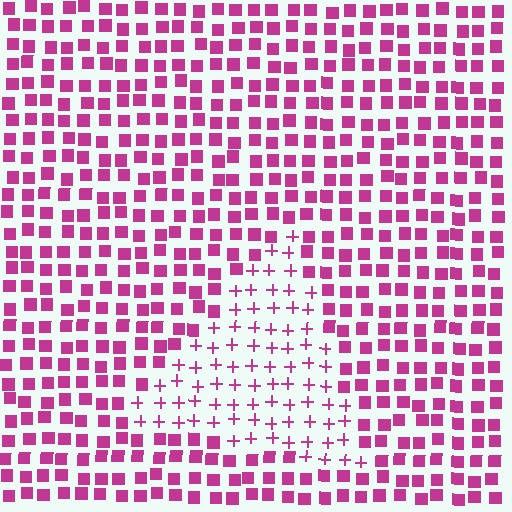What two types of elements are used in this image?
The image uses plus signs inside the triangle region and squares outside it.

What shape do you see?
I see a triangle.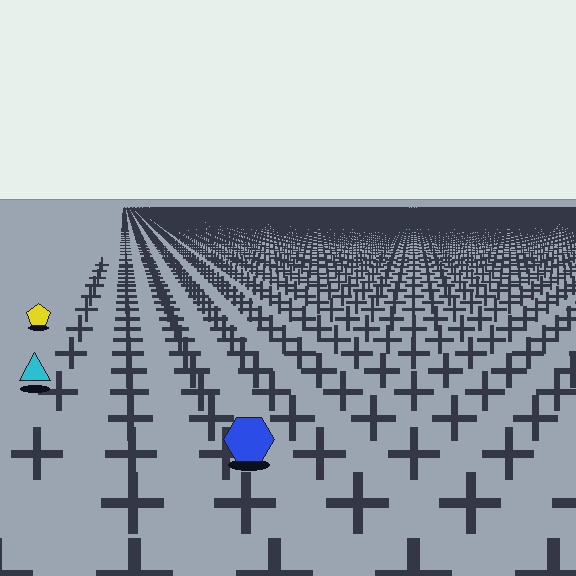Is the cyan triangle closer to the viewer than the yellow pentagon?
Yes. The cyan triangle is closer — you can tell from the texture gradient: the ground texture is coarser near it.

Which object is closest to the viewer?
The blue hexagon is closest. The texture marks near it are larger and more spread out.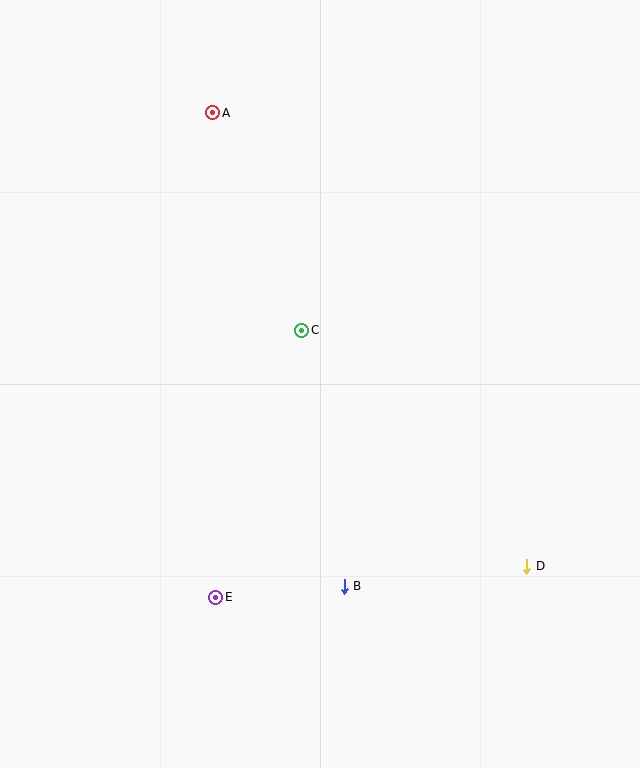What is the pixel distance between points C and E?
The distance between C and E is 280 pixels.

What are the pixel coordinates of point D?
Point D is at (527, 566).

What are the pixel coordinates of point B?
Point B is at (344, 586).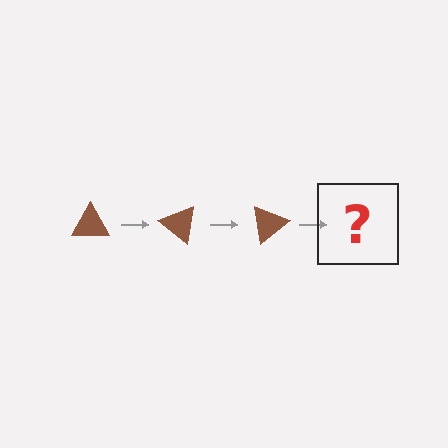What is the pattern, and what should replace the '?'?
The pattern is that the triangle rotates 40 degrees each step. The '?' should be a brown triangle rotated 120 degrees.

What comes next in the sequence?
The next element should be a brown triangle rotated 120 degrees.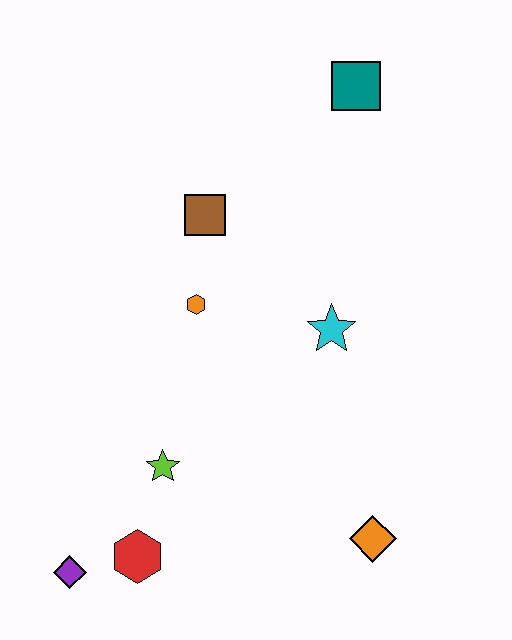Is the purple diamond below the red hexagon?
Yes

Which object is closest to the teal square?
The brown square is closest to the teal square.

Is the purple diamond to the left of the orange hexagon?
Yes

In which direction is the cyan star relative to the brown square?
The cyan star is to the right of the brown square.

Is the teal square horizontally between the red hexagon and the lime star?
No